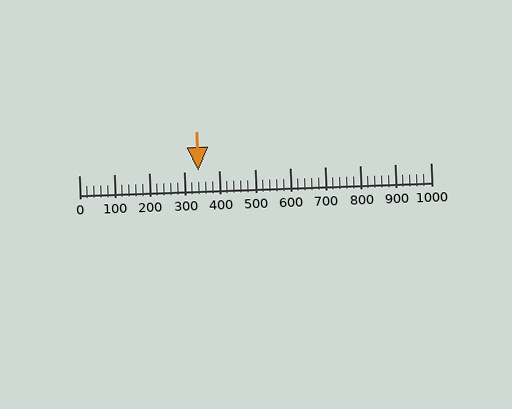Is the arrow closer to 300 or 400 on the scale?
The arrow is closer to 300.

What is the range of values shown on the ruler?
The ruler shows values from 0 to 1000.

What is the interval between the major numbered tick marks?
The major tick marks are spaced 100 units apart.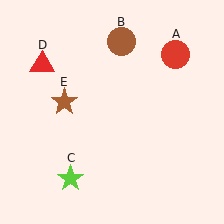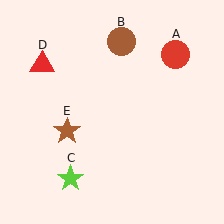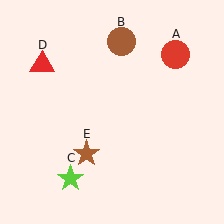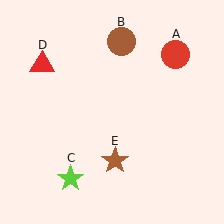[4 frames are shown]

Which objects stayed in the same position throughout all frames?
Red circle (object A) and brown circle (object B) and lime star (object C) and red triangle (object D) remained stationary.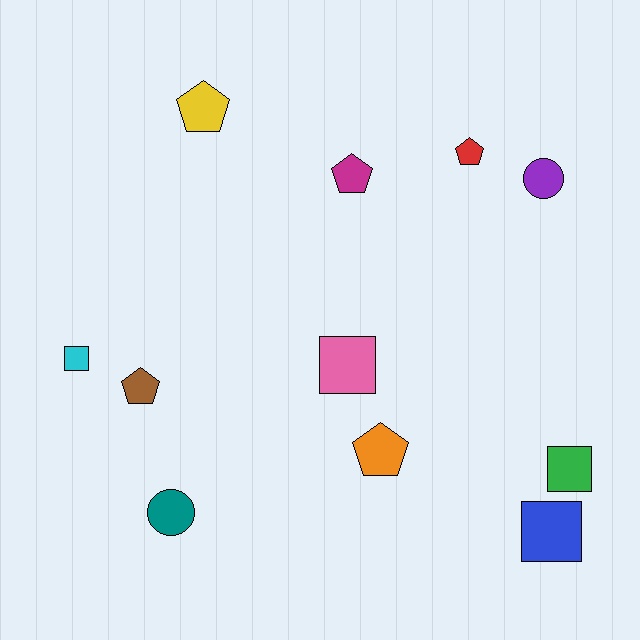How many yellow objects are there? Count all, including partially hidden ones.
There is 1 yellow object.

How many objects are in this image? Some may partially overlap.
There are 11 objects.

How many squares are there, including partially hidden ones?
There are 4 squares.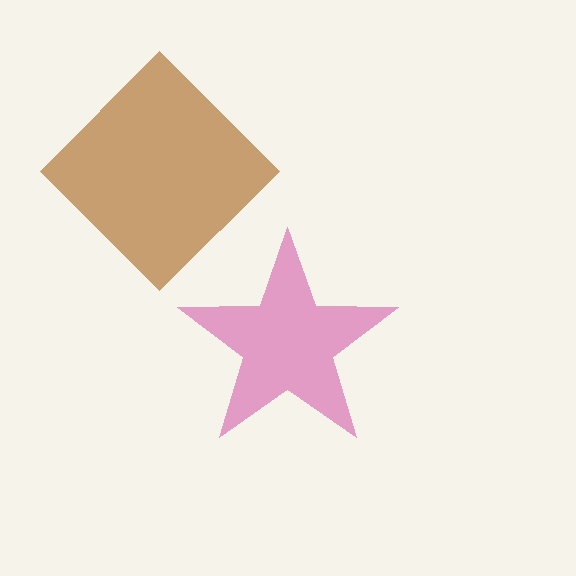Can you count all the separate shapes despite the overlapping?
Yes, there are 2 separate shapes.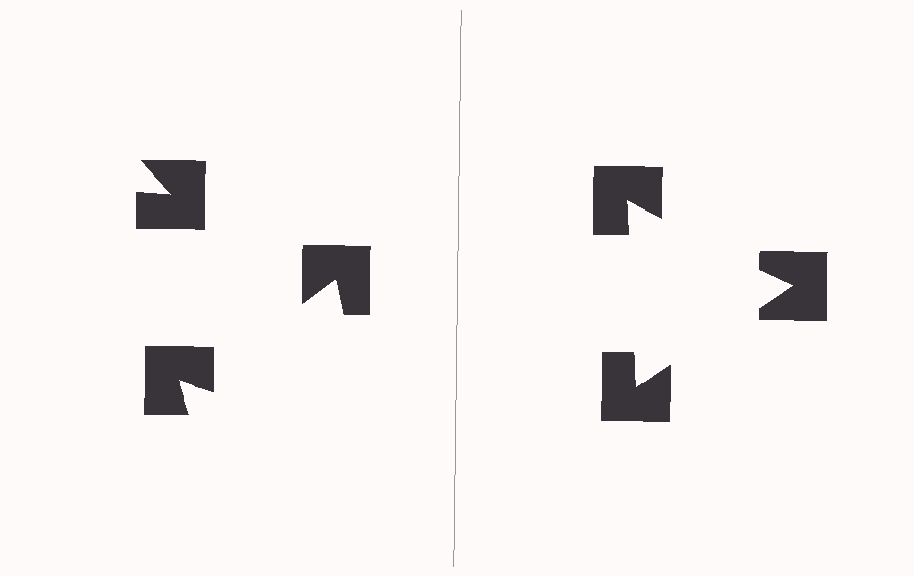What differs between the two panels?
The notched squares are positioned identically on both sides; only the wedge orientations differ. On the right they align to a triangle; on the left they are misaligned.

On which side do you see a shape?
An illusory triangle appears on the right side. On the left side the wedge cuts are rotated, so no coherent shape forms.